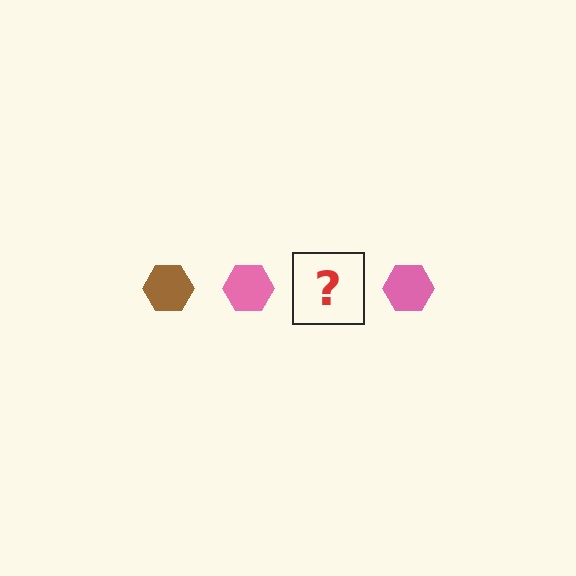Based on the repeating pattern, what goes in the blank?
The blank should be a brown hexagon.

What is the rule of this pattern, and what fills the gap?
The rule is that the pattern cycles through brown, pink hexagons. The gap should be filled with a brown hexagon.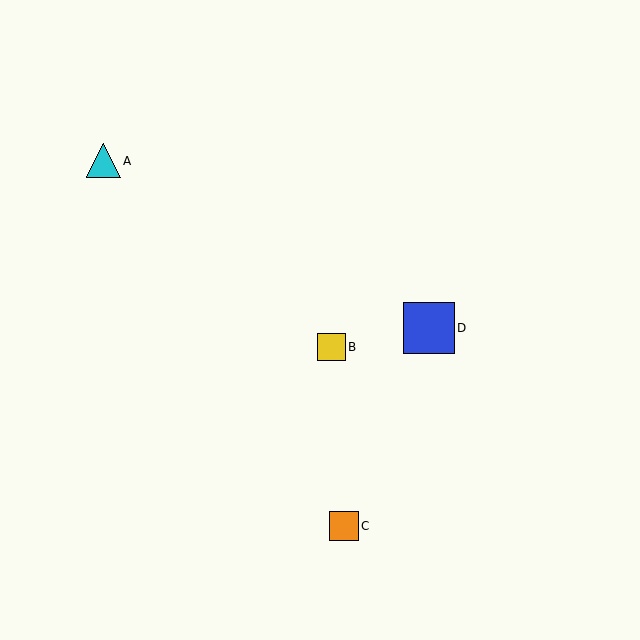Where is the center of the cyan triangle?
The center of the cyan triangle is at (103, 161).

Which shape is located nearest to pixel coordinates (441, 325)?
The blue square (labeled D) at (429, 328) is nearest to that location.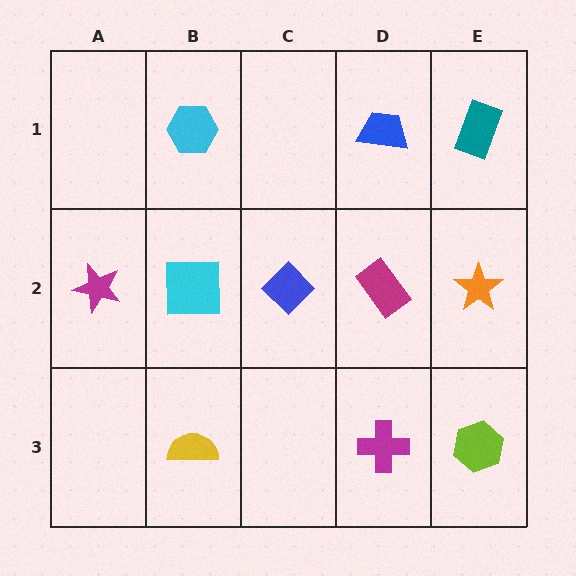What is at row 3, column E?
A lime hexagon.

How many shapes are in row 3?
3 shapes.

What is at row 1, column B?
A cyan hexagon.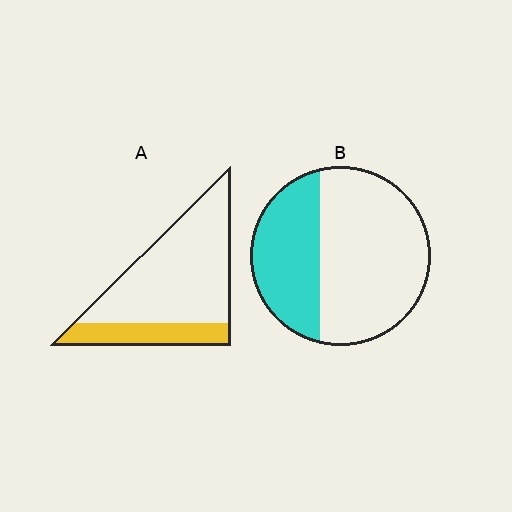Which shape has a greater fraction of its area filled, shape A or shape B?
Shape B.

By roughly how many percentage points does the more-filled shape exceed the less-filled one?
By roughly 10 percentage points (B over A).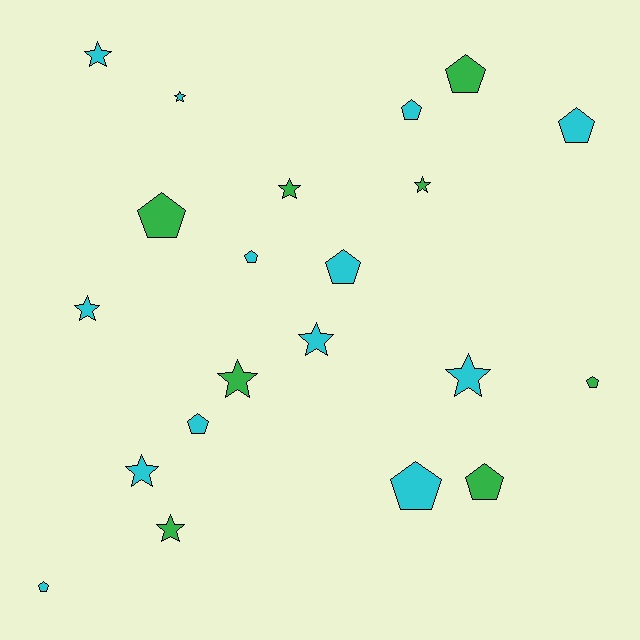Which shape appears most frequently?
Pentagon, with 11 objects.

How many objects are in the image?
There are 21 objects.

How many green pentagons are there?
There are 4 green pentagons.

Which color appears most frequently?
Cyan, with 13 objects.